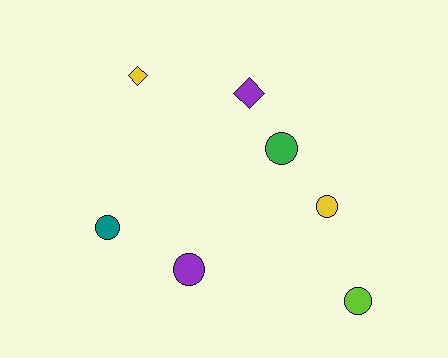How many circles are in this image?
There are 5 circles.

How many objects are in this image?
There are 7 objects.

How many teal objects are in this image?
There is 1 teal object.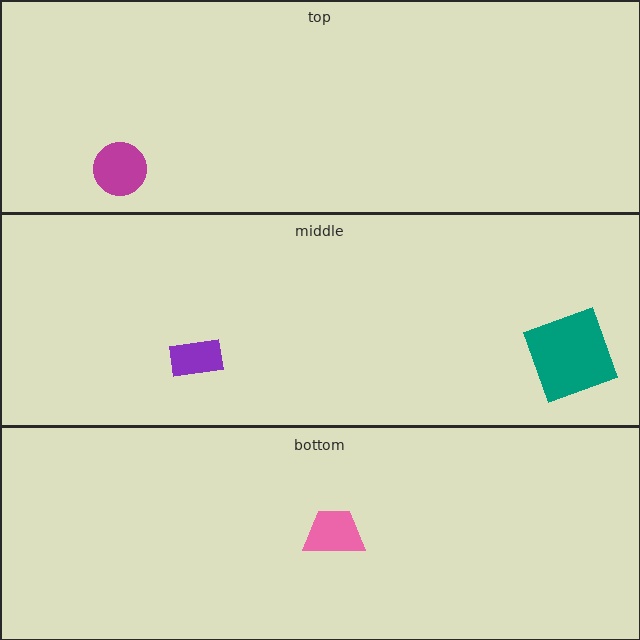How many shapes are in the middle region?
2.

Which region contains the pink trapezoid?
The bottom region.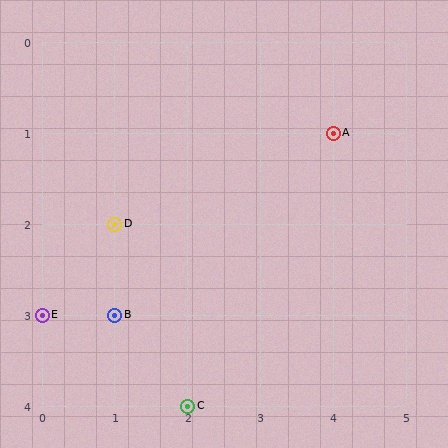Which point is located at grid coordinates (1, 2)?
Point D is at (1, 2).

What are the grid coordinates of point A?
Point A is at grid coordinates (4, 1).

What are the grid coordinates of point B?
Point B is at grid coordinates (1, 3).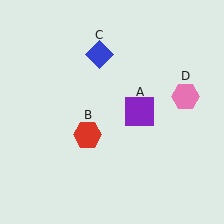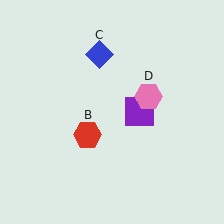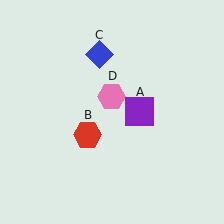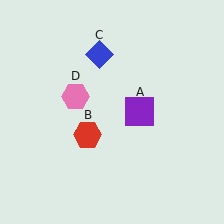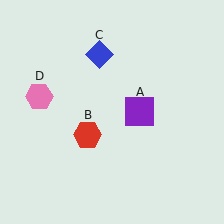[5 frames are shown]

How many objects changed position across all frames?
1 object changed position: pink hexagon (object D).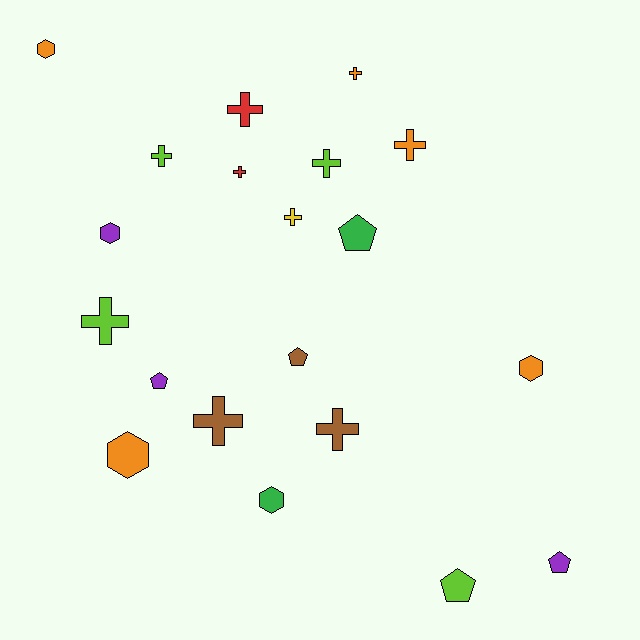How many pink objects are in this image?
There are no pink objects.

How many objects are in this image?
There are 20 objects.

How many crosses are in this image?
There are 10 crosses.